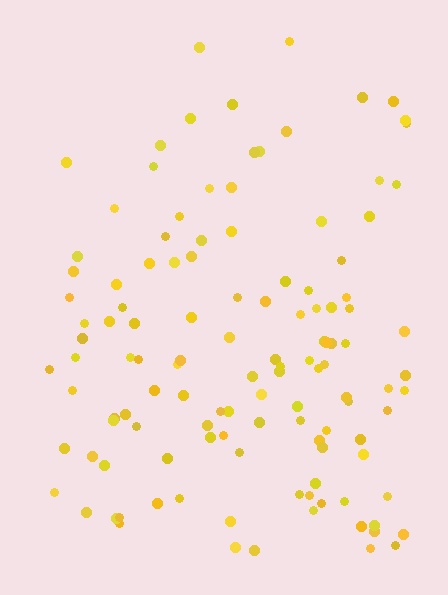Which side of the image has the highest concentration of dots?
The bottom.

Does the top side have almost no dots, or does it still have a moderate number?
Still a moderate number, just noticeably fewer than the bottom.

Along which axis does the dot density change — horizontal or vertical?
Vertical.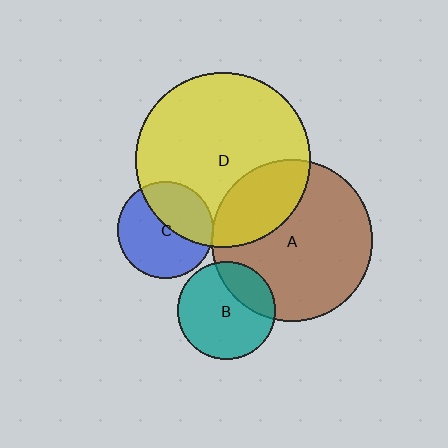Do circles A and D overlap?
Yes.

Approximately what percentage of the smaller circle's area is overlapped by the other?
Approximately 25%.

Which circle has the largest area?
Circle D (yellow).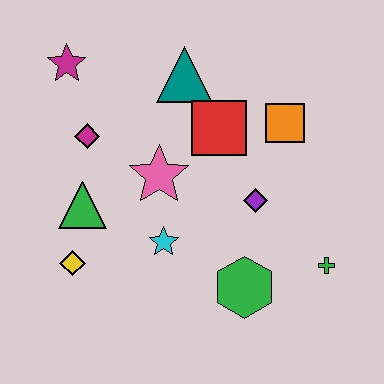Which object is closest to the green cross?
The green hexagon is closest to the green cross.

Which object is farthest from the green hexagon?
The magenta star is farthest from the green hexagon.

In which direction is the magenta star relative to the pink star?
The magenta star is above the pink star.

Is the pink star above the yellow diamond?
Yes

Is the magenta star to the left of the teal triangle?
Yes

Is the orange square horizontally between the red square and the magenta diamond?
No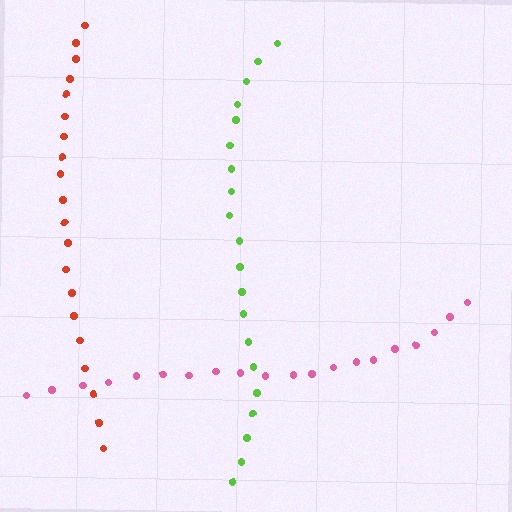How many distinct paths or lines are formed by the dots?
There are 3 distinct paths.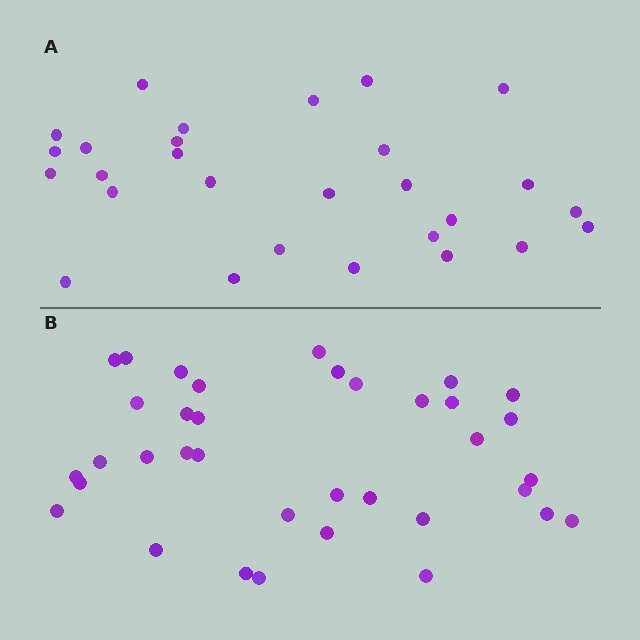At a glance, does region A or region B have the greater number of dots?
Region B (the bottom region) has more dots.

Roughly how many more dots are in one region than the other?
Region B has roughly 8 or so more dots than region A.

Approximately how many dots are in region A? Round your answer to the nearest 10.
About 30 dots. (The exact count is 28, which rounds to 30.)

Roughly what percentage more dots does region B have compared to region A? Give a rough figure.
About 30% more.